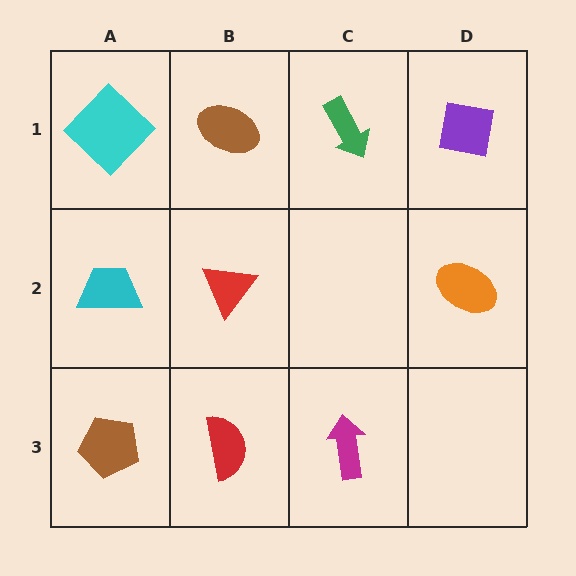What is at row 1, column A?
A cyan diamond.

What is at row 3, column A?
A brown pentagon.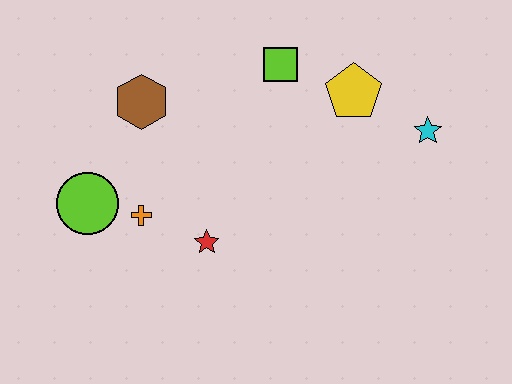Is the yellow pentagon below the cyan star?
No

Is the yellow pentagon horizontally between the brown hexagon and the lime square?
No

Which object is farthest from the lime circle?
The cyan star is farthest from the lime circle.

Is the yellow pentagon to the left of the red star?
No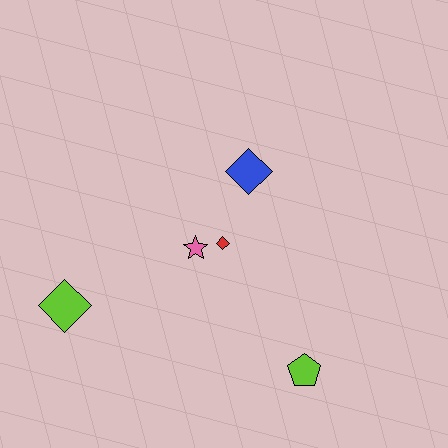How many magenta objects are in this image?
There are no magenta objects.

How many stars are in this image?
There is 1 star.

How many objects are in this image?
There are 5 objects.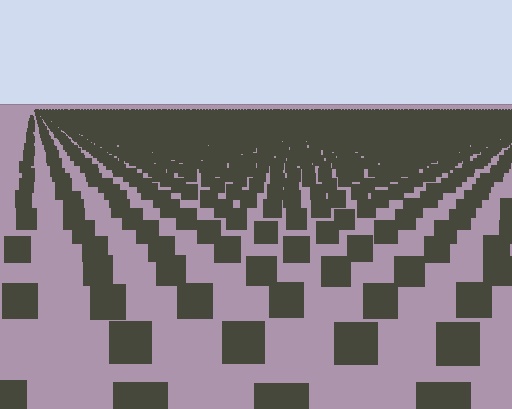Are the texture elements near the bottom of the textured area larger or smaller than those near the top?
Larger. Near the bottom, elements are closer to the viewer and appear at a bigger on-screen size.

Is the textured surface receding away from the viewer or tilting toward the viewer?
The surface is receding away from the viewer. Texture elements get smaller and denser toward the top.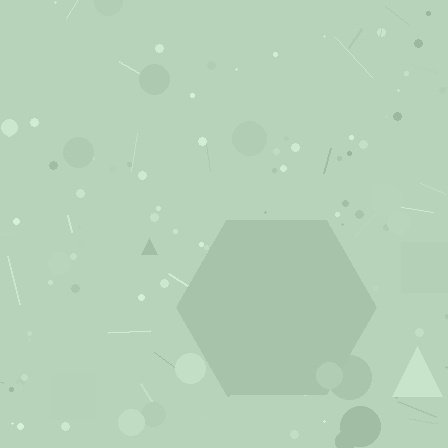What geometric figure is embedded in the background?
A hexagon is embedded in the background.